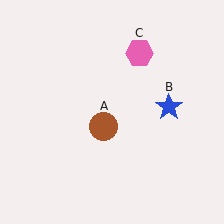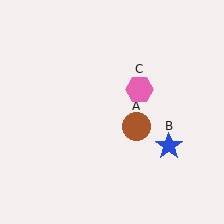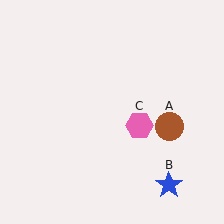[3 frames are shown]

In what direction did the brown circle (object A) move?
The brown circle (object A) moved right.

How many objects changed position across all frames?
3 objects changed position: brown circle (object A), blue star (object B), pink hexagon (object C).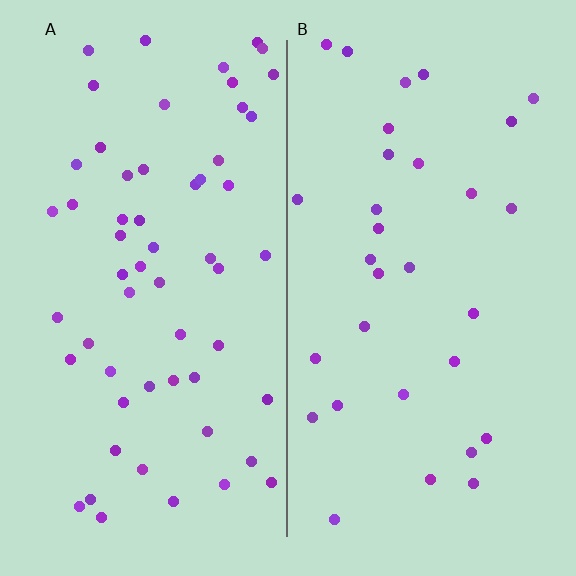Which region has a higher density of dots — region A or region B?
A (the left).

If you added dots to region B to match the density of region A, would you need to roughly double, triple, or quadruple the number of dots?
Approximately double.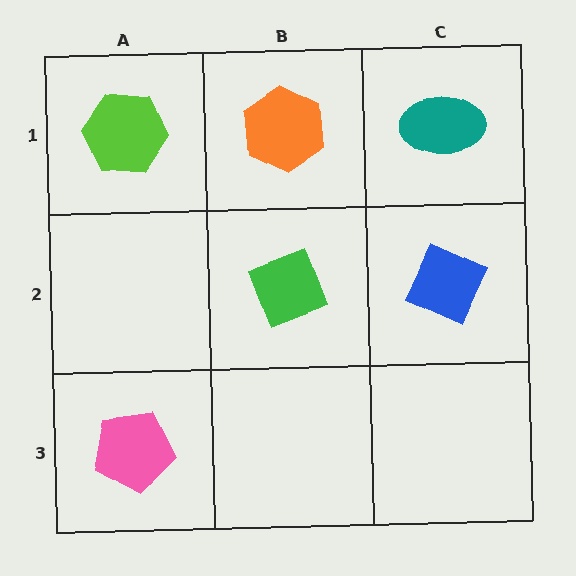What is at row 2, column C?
A blue diamond.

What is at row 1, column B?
An orange hexagon.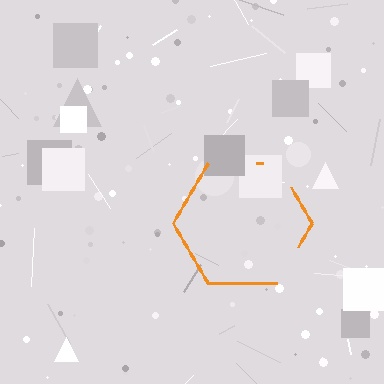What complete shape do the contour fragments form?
The contour fragments form a hexagon.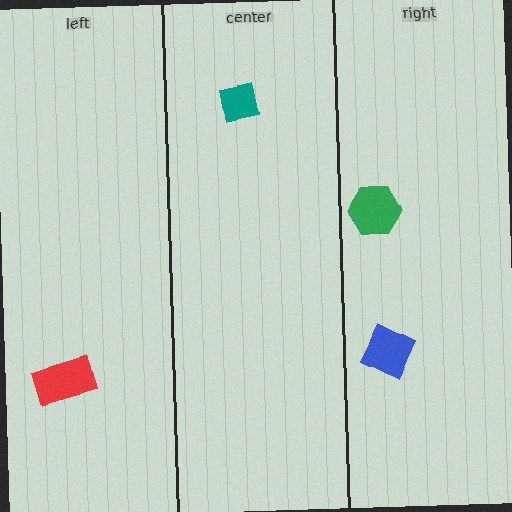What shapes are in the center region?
The teal square.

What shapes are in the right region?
The green hexagon, the blue square.